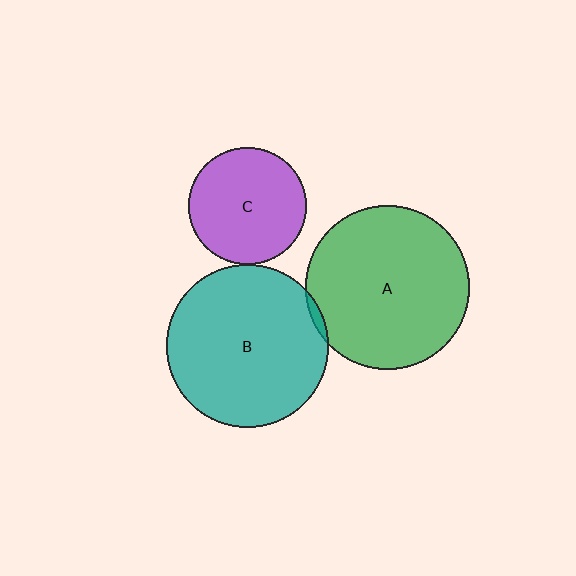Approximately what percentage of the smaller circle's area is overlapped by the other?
Approximately 5%.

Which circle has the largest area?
Circle A (green).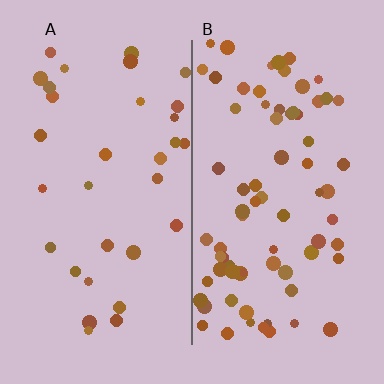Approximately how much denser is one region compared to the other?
Approximately 2.3× — region B over region A.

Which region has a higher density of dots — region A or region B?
B (the right).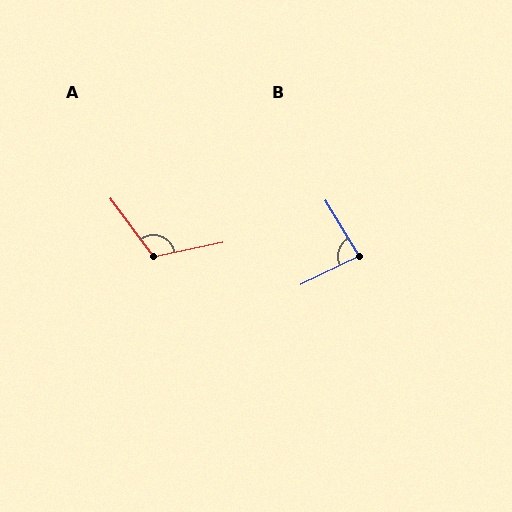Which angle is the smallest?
B, at approximately 85 degrees.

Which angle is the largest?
A, at approximately 115 degrees.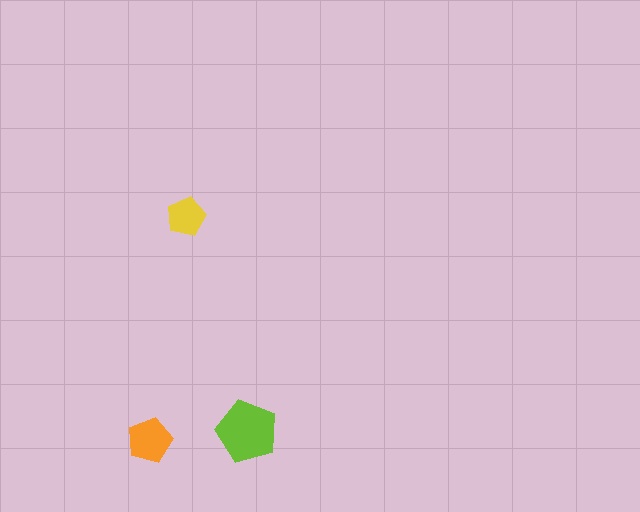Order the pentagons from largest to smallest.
the lime one, the orange one, the yellow one.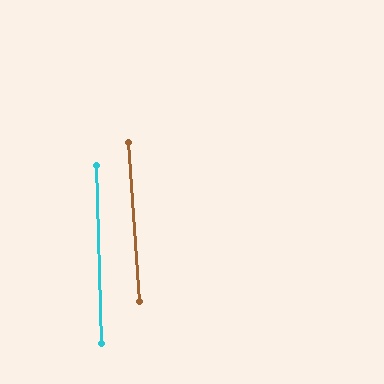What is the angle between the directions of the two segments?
Approximately 2 degrees.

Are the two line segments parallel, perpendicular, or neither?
Parallel — their directions differ by only 1.8°.